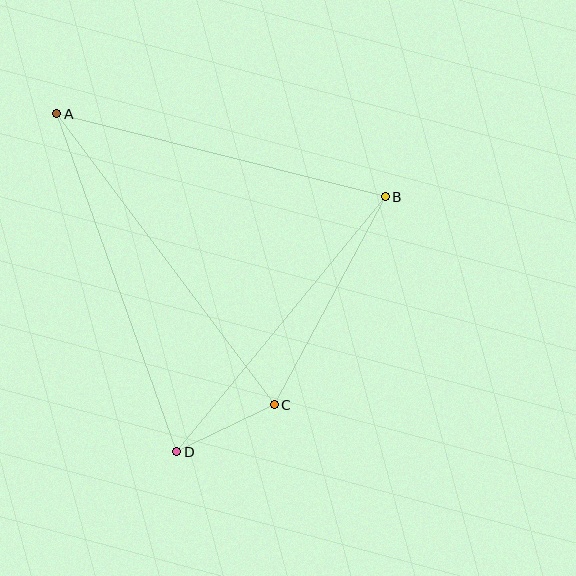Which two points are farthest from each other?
Points A and C are farthest from each other.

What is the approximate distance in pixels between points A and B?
The distance between A and B is approximately 339 pixels.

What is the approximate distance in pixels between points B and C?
The distance between B and C is approximately 235 pixels.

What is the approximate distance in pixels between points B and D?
The distance between B and D is approximately 329 pixels.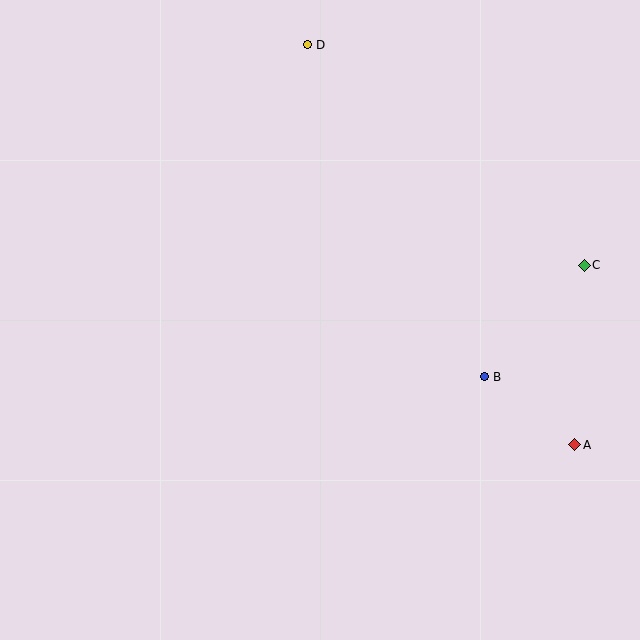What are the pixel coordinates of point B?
Point B is at (485, 377).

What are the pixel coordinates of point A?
Point A is at (575, 445).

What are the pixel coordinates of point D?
Point D is at (308, 45).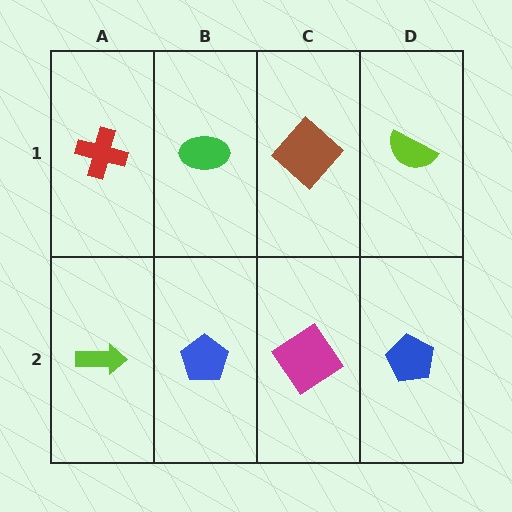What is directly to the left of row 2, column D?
A magenta diamond.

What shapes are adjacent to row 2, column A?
A red cross (row 1, column A), a blue pentagon (row 2, column B).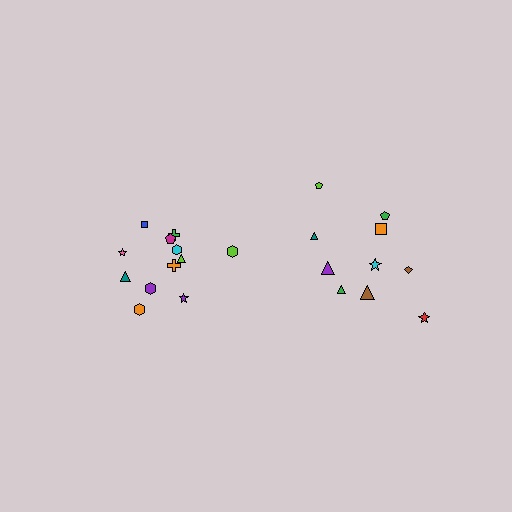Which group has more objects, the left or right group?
The left group.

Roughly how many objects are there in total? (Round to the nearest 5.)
Roughly 20 objects in total.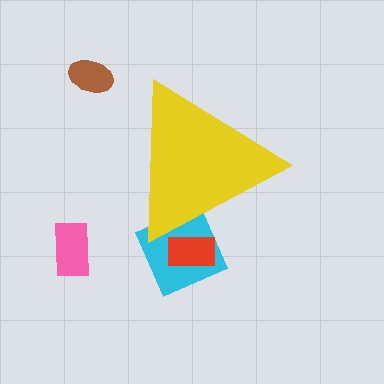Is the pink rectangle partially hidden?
No, the pink rectangle is fully visible.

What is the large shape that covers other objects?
A yellow triangle.